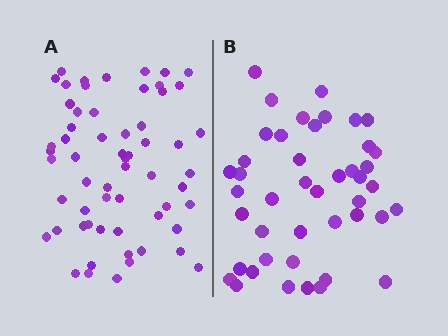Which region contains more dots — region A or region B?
Region A (the left region) has more dots.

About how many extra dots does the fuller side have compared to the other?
Region A has approximately 15 more dots than region B.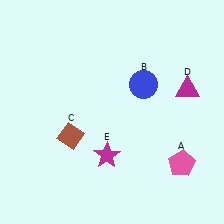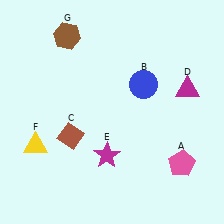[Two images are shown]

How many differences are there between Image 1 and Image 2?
There are 2 differences between the two images.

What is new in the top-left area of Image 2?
A brown hexagon (G) was added in the top-left area of Image 2.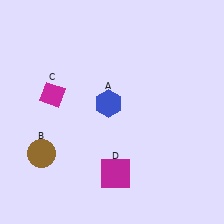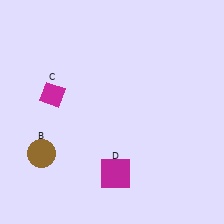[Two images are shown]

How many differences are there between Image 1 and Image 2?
There is 1 difference between the two images.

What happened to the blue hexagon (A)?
The blue hexagon (A) was removed in Image 2. It was in the top-left area of Image 1.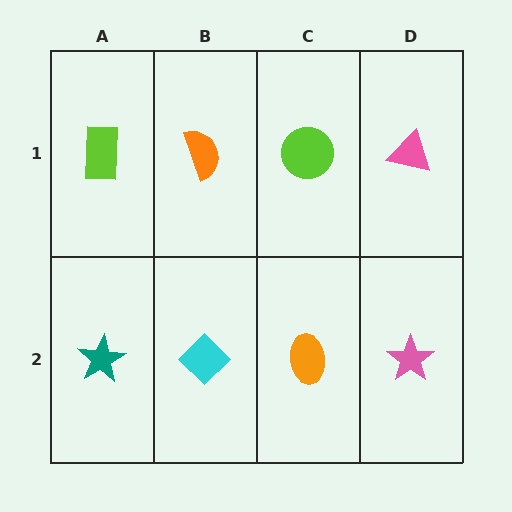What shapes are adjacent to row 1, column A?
A teal star (row 2, column A), an orange semicircle (row 1, column B).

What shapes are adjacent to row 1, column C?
An orange ellipse (row 2, column C), an orange semicircle (row 1, column B), a pink triangle (row 1, column D).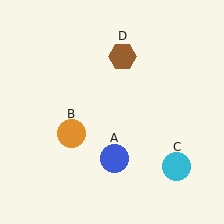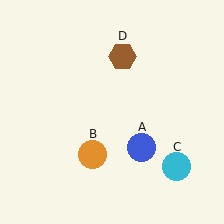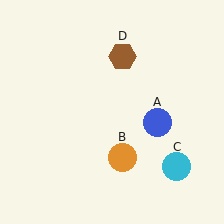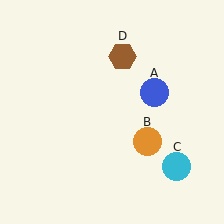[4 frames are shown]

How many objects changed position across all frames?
2 objects changed position: blue circle (object A), orange circle (object B).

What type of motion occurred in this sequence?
The blue circle (object A), orange circle (object B) rotated counterclockwise around the center of the scene.